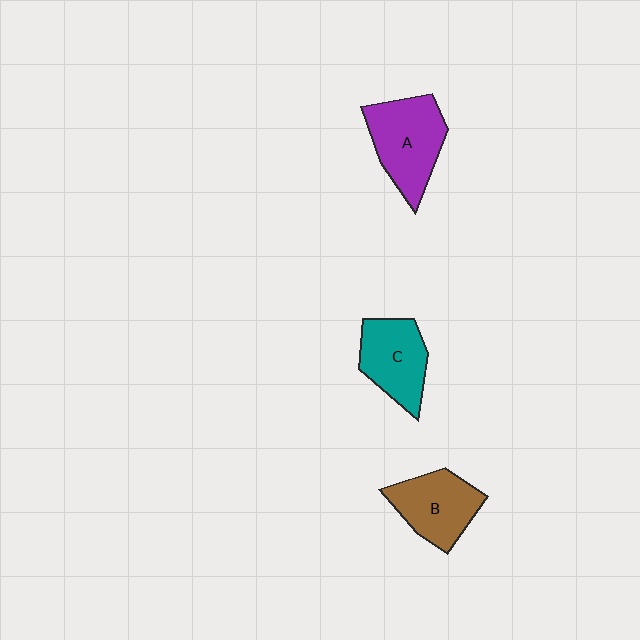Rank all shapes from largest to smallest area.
From largest to smallest: A (purple), B (brown), C (teal).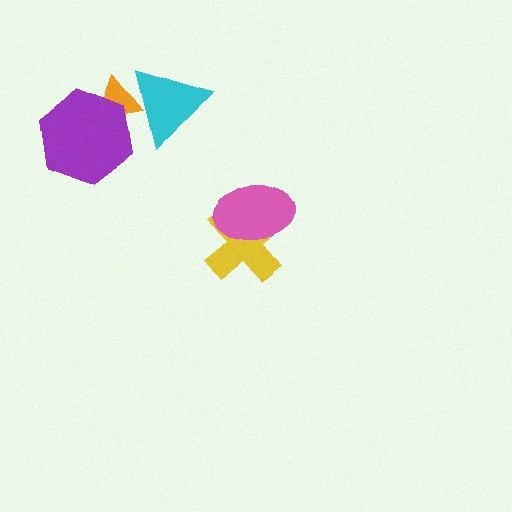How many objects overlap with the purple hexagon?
1 object overlaps with the purple hexagon.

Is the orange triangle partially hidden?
Yes, it is partially covered by another shape.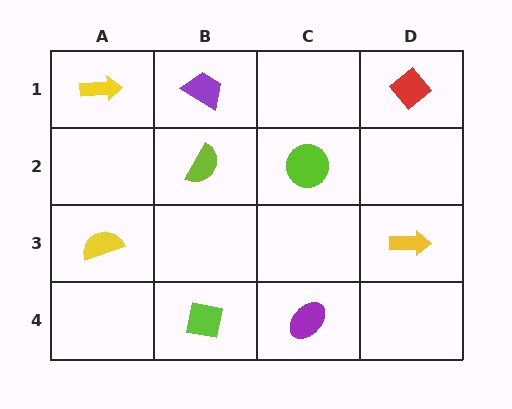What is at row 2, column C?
A lime circle.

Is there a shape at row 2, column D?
No, that cell is empty.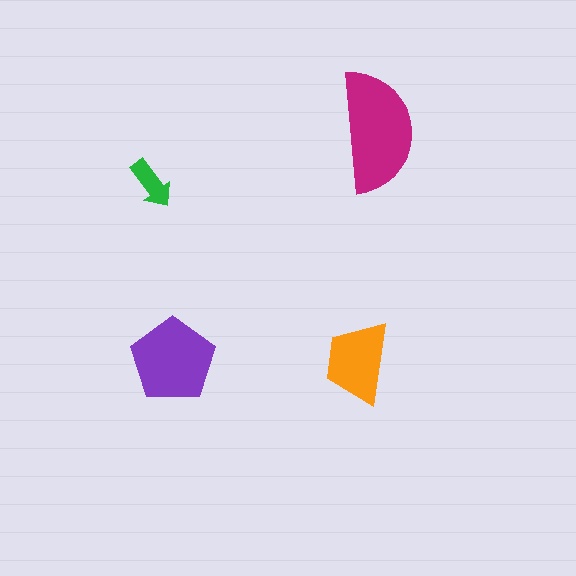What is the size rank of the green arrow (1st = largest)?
4th.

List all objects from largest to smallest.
The magenta semicircle, the purple pentagon, the orange trapezoid, the green arrow.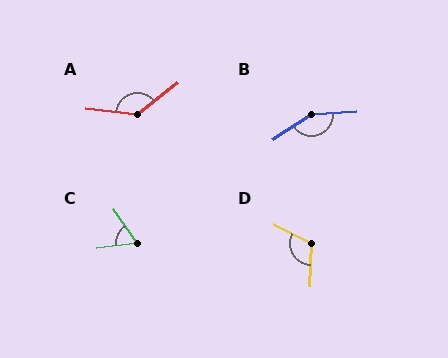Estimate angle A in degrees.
Approximately 135 degrees.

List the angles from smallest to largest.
C (63°), D (115°), A (135°), B (152°).